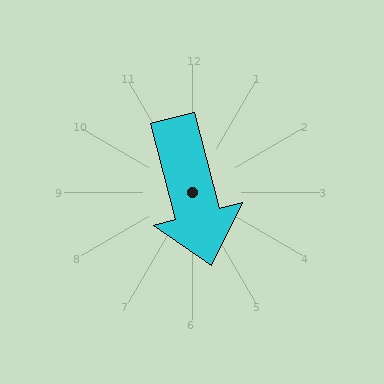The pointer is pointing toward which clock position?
Roughly 6 o'clock.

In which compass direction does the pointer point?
South.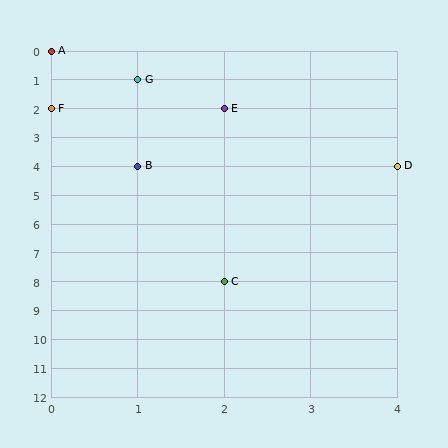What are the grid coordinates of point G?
Point G is at grid coordinates (1, 1).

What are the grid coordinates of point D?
Point D is at grid coordinates (4, 4).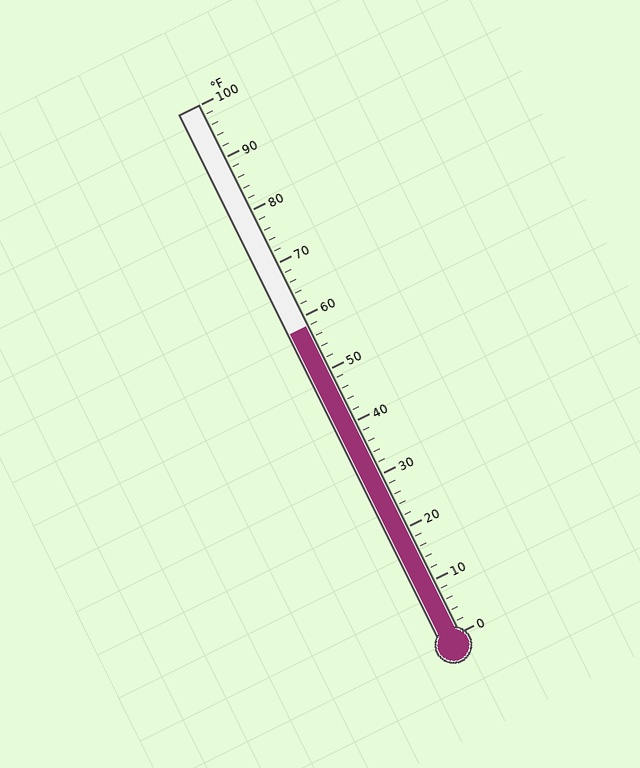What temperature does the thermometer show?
The thermometer shows approximately 58°F.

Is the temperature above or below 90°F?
The temperature is below 90°F.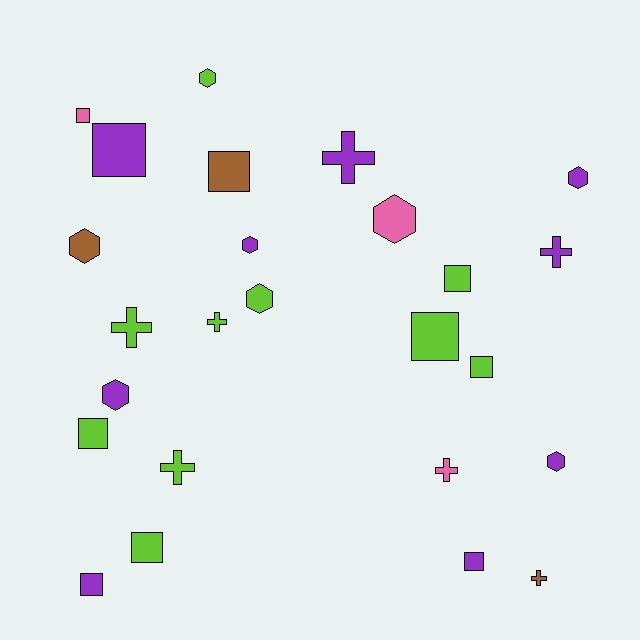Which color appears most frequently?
Lime, with 10 objects.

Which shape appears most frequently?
Square, with 10 objects.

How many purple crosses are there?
There are 2 purple crosses.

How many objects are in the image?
There are 25 objects.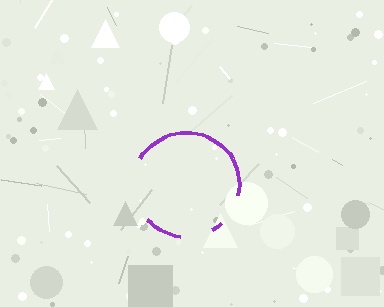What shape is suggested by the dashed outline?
The dashed outline suggests a circle.